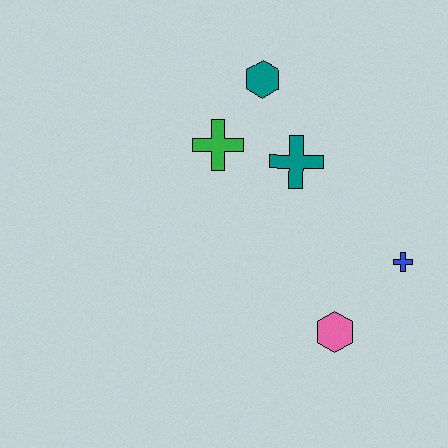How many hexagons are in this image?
There are 2 hexagons.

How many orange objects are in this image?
There are no orange objects.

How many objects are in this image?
There are 5 objects.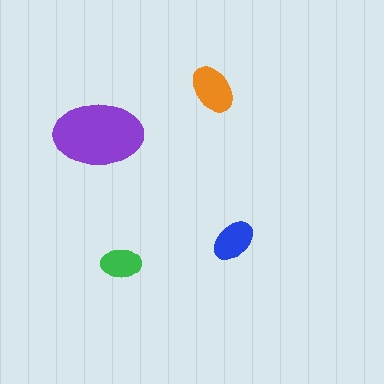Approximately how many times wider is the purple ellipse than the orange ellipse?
About 2 times wider.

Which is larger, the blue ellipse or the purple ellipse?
The purple one.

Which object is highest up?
The orange ellipse is topmost.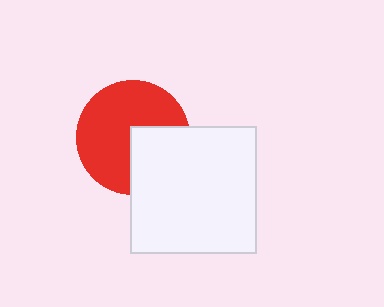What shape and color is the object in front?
The object in front is a white square.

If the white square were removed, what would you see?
You would see the complete red circle.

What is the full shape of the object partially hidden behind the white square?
The partially hidden object is a red circle.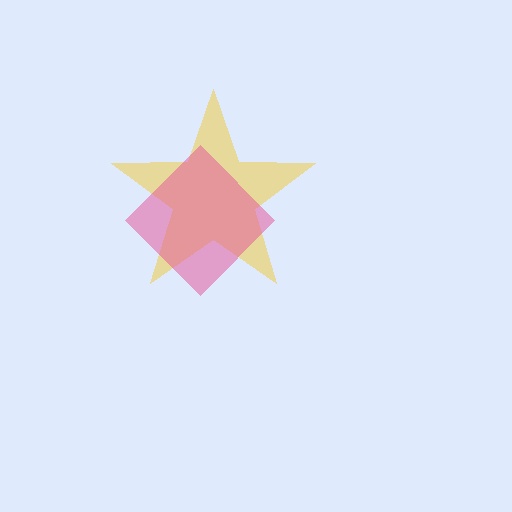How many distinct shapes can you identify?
There are 2 distinct shapes: a yellow star, a pink diamond.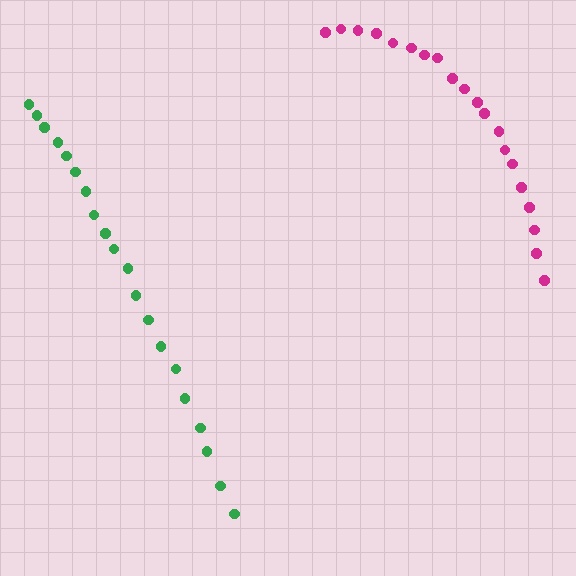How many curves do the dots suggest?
There are 2 distinct paths.